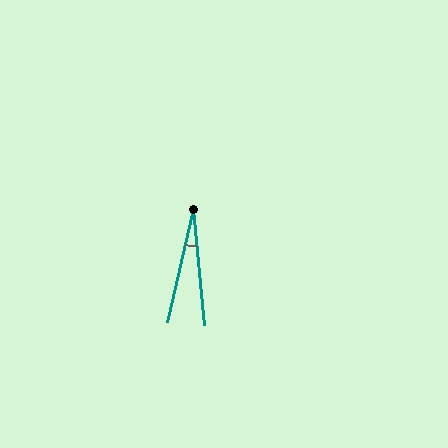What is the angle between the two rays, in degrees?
Approximately 18 degrees.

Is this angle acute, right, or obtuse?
It is acute.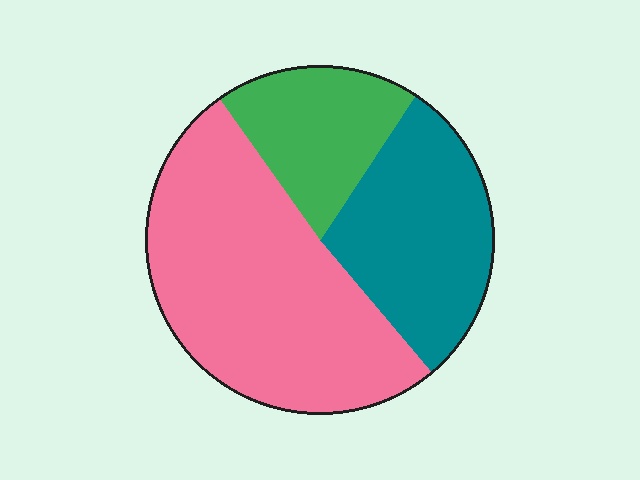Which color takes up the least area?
Green, at roughly 20%.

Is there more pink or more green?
Pink.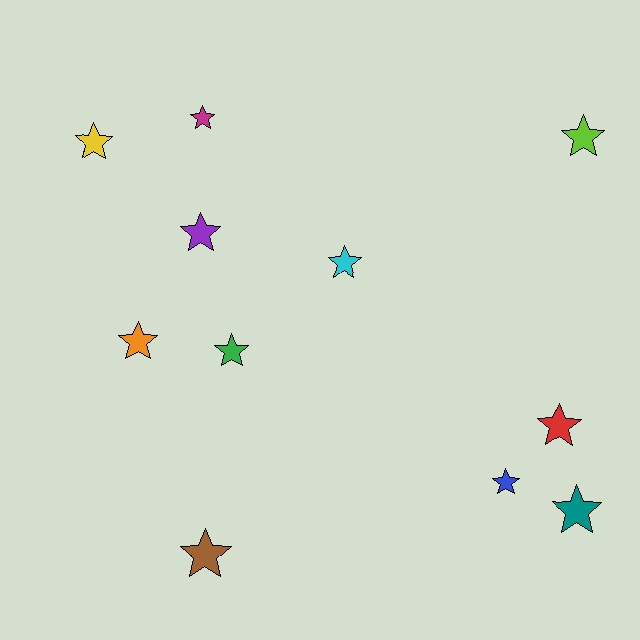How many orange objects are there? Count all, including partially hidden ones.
There is 1 orange object.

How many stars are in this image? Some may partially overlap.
There are 11 stars.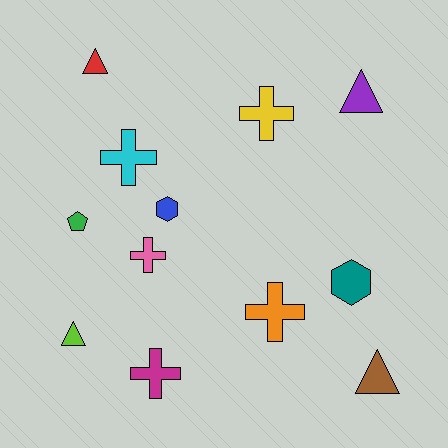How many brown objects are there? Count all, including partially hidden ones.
There is 1 brown object.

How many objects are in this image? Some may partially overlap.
There are 12 objects.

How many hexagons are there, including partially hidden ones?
There are 2 hexagons.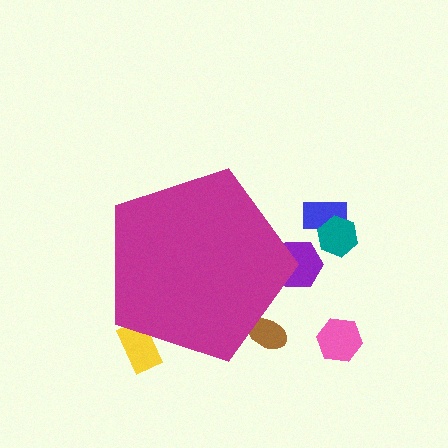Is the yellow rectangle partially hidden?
Yes, the yellow rectangle is partially hidden behind the magenta pentagon.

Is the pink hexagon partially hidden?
No, the pink hexagon is fully visible.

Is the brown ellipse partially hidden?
Yes, the brown ellipse is partially hidden behind the magenta pentagon.